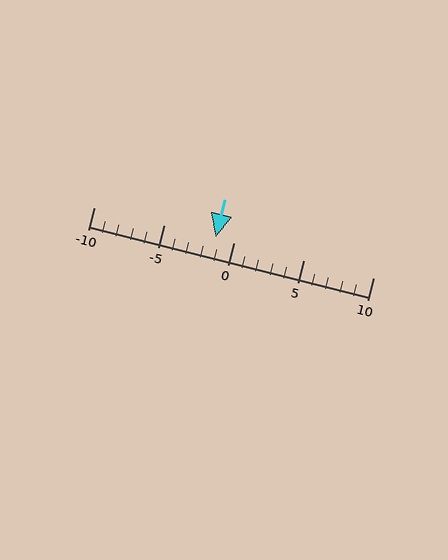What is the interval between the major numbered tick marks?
The major tick marks are spaced 5 units apart.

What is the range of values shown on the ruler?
The ruler shows values from -10 to 10.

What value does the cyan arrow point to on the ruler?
The cyan arrow points to approximately -1.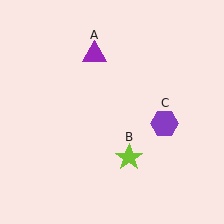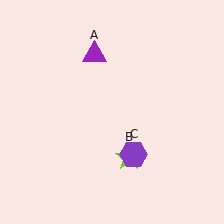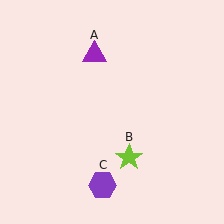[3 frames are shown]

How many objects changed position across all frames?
1 object changed position: purple hexagon (object C).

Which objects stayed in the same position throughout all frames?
Purple triangle (object A) and lime star (object B) remained stationary.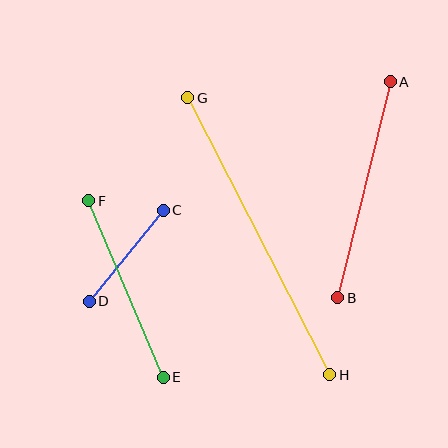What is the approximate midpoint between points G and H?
The midpoint is at approximately (259, 236) pixels.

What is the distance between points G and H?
The distance is approximately 311 pixels.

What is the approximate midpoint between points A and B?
The midpoint is at approximately (364, 190) pixels.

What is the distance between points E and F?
The distance is approximately 191 pixels.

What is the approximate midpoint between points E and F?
The midpoint is at approximately (126, 289) pixels.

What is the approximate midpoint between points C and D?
The midpoint is at approximately (126, 256) pixels.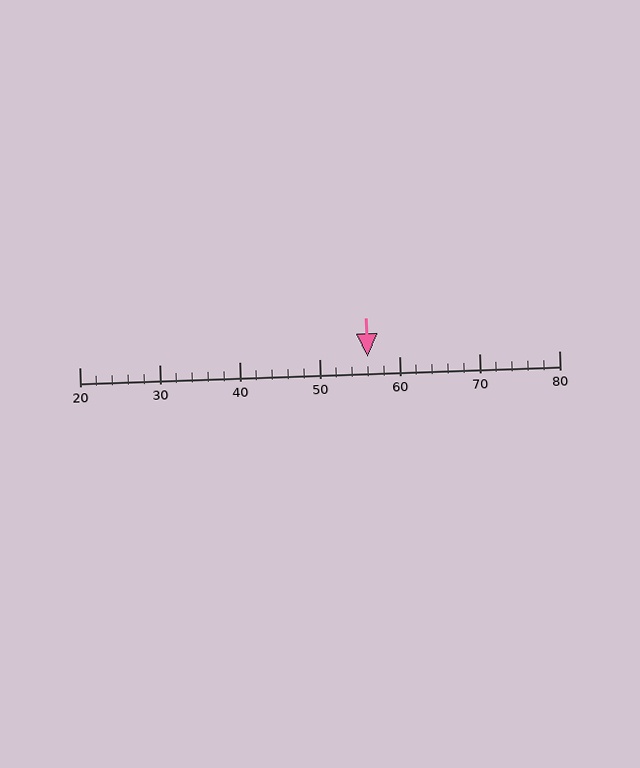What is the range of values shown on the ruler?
The ruler shows values from 20 to 80.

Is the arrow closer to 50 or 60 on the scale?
The arrow is closer to 60.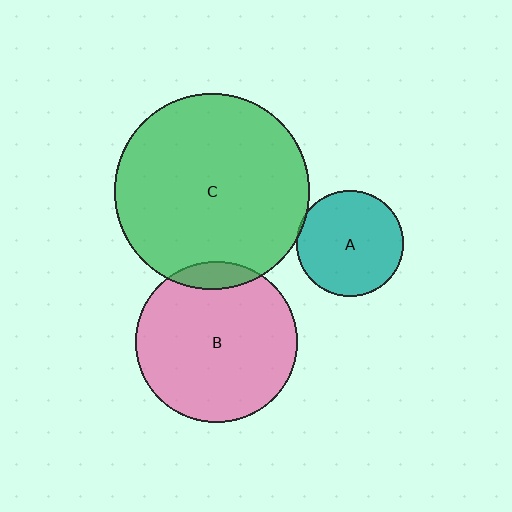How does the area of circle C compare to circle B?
Approximately 1.5 times.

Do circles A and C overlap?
Yes.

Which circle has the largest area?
Circle C (green).